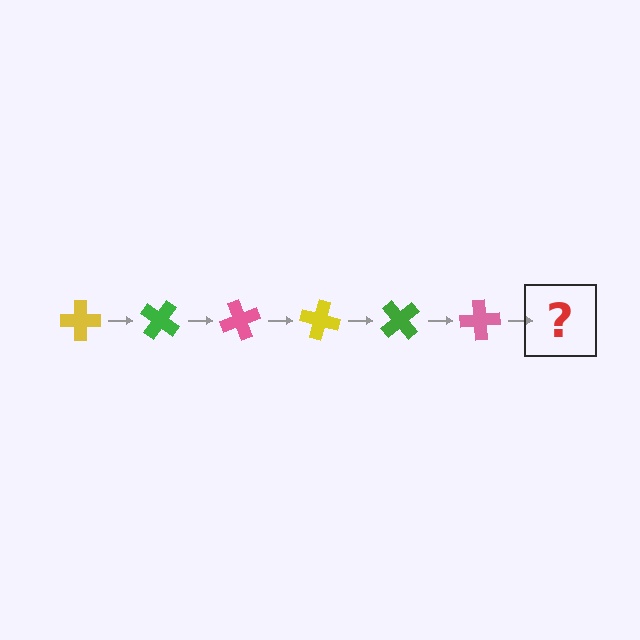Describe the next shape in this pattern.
It should be a yellow cross, rotated 210 degrees from the start.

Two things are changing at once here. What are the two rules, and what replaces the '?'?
The two rules are that it rotates 35 degrees each step and the color cycles through yellow, green, and pink. The '?' should be a yellow cross, rotated 210 degrees from the start.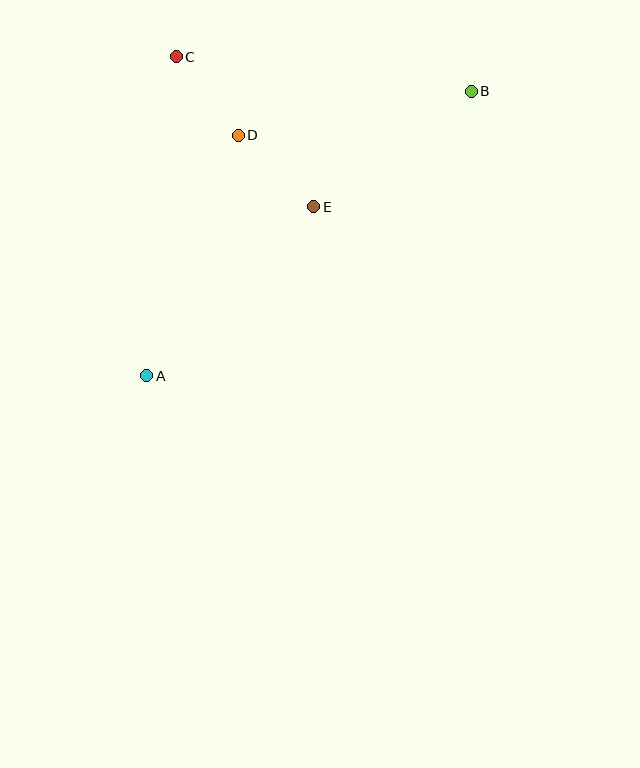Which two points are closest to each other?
Points C and D are closest to each other.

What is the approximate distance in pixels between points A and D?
The distance between A and D is approximately 257 pixels.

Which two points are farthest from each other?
Points A and B are farthest from each other.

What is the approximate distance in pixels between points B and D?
The distance between B and D is approximately 237 pixels.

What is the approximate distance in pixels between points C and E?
The distance between C and E is approximately 203 pixels.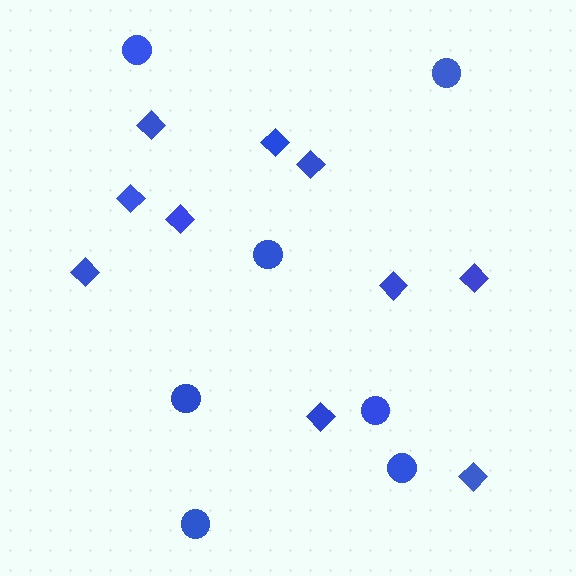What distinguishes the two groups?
There are 2 groups: one group of circles (7) and one group of diamonds (10).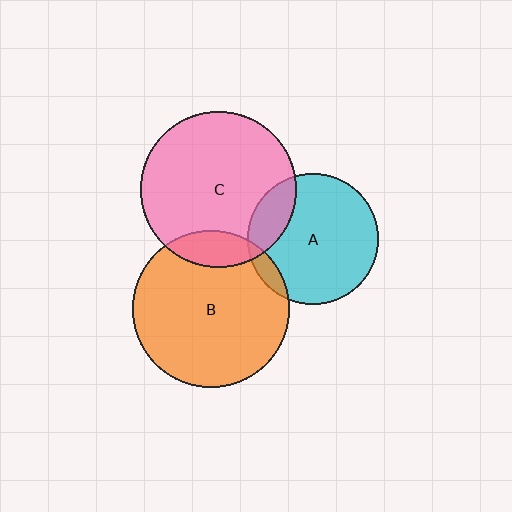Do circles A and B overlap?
Yes.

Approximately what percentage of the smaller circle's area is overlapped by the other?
Approximately 5%.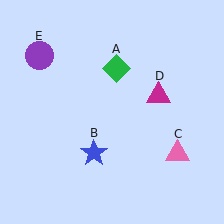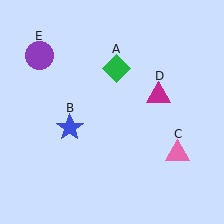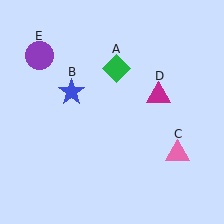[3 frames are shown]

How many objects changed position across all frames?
1 object changed position: blue star (object B).